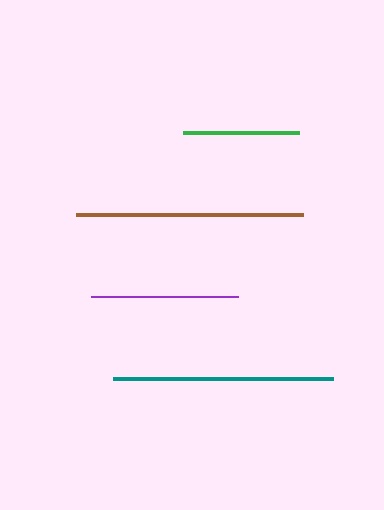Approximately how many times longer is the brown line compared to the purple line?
The brown line is approximately 1.5 times the length of the purple line.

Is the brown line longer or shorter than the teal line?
The brown line is longer than the teal line.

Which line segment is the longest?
The brown line is the longest at approximately 227 pixels.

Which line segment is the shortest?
The green line is the shortest at approximately 116 pixels.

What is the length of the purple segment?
The purple segment is approximately 147 pixels long.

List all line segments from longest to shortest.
From longest to shortest: brown, teal, purple, green.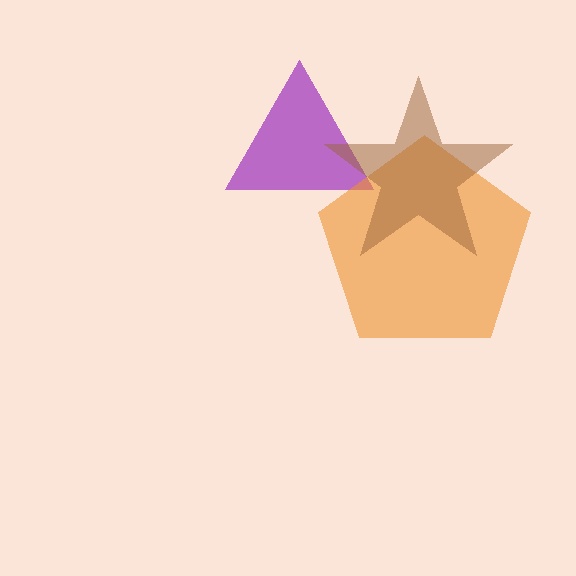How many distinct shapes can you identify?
There are 3 distinct shapes: a purple triangle, an orange pentagon, a brown star.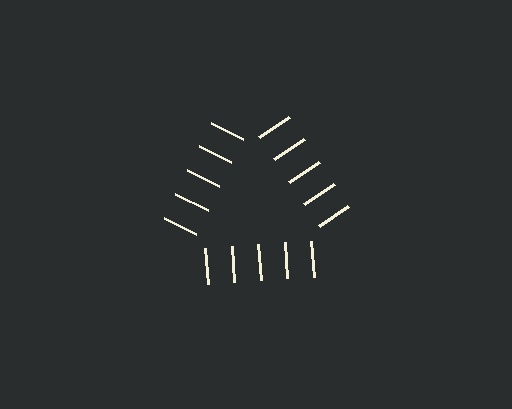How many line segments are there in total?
15 — 5 along each of the 3 edges.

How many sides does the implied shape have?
3 sides — the line-ends trace a triangle.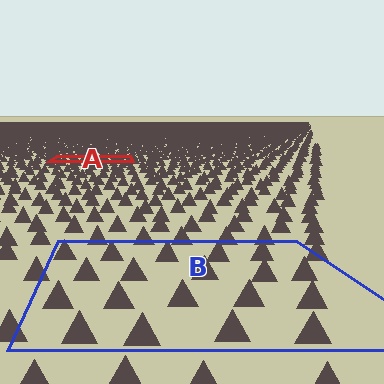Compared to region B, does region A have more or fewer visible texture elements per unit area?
Region A has more texture elements per unit area — they are packed more densely because it is farther away.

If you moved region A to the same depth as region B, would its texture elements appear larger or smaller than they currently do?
They would appear larger. At a closer depth, the same texture elements are projected at a bigger on-screen size.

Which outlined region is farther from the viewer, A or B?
Region A is farther from the viewer — the texture elements inside it appear smaller and more densely packed.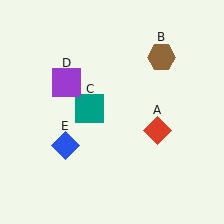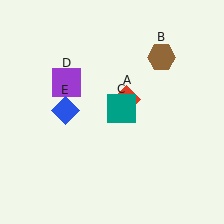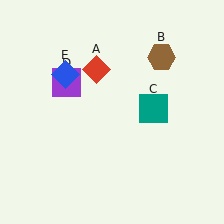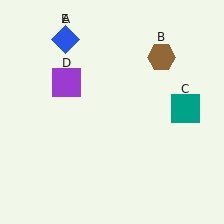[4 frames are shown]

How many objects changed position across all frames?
3 objects changed position: red diamond (object A), teal square (object C), blue diamond (object E).